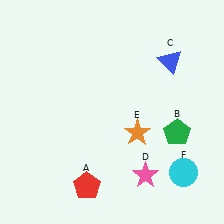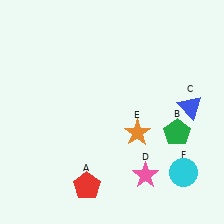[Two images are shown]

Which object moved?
The blue triangle (C) moved down.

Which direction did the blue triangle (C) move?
The blue triangle (C) moved down.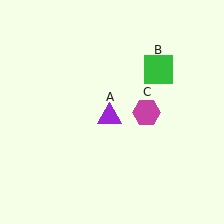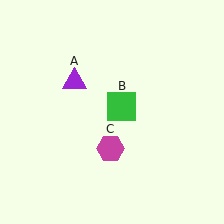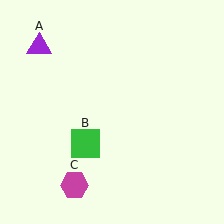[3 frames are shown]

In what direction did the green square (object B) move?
The green square (object B) moved down and to the left.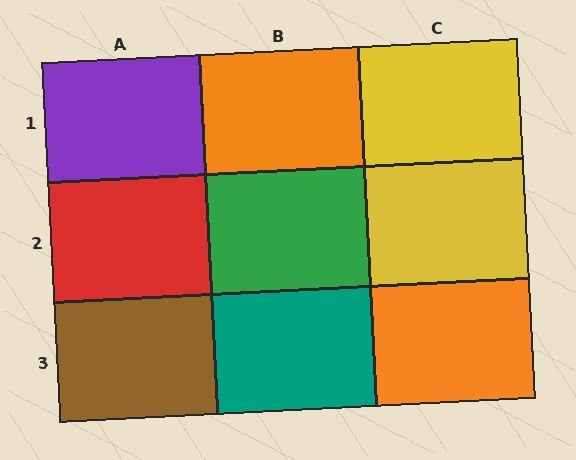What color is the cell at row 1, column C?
Yellow.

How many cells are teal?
1 cell is teal.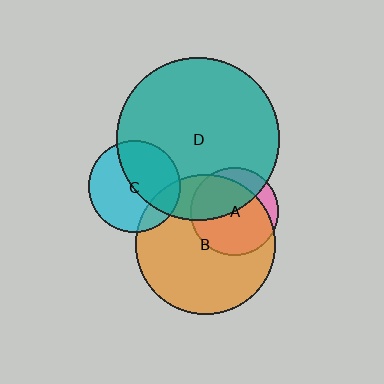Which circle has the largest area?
Circle D (teal).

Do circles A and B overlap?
Yes.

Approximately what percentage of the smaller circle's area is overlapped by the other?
Approximately 80%.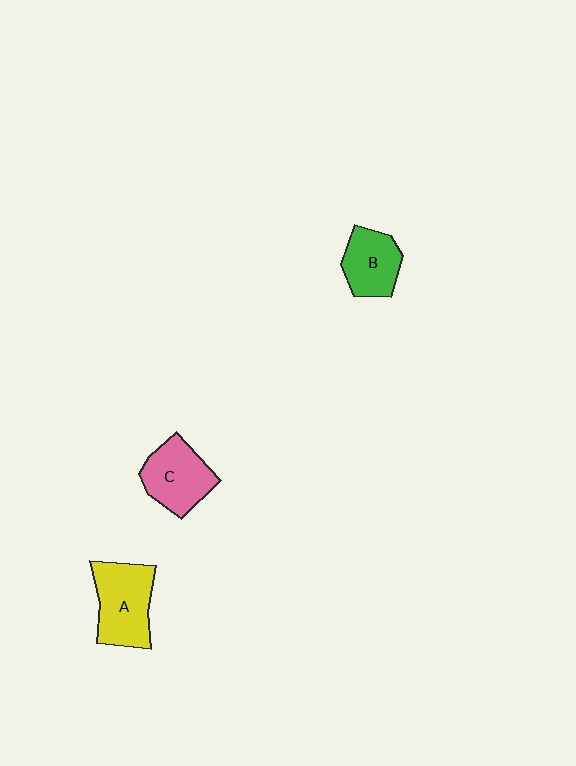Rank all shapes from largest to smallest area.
From largest to smallest: A (yellow), C (pink), B (green).